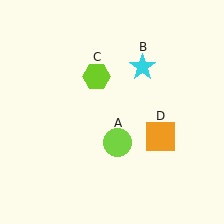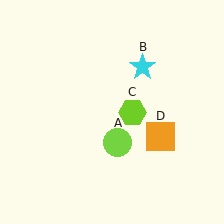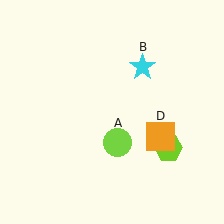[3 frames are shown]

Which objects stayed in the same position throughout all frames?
Lime circle (object A) and cyan star (object B) and orange square (object D) remained stationary.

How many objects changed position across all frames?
1 object changed position: lime hexagon (object C).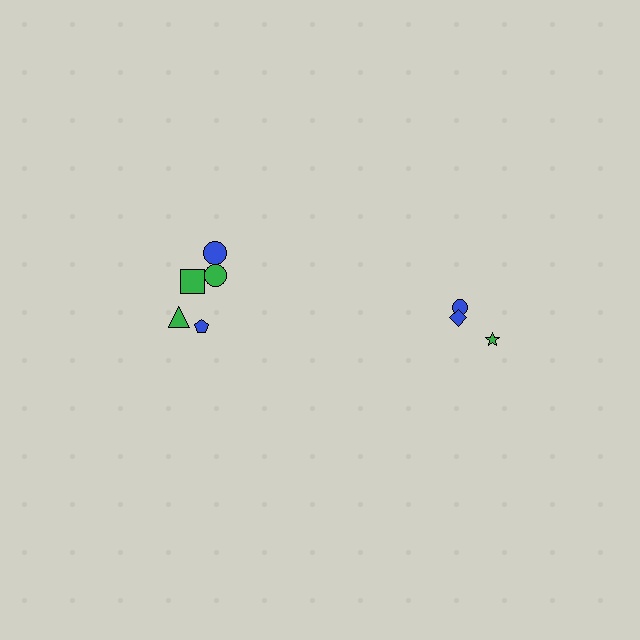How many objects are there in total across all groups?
There are 8 objects.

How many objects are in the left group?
There are 5 objects.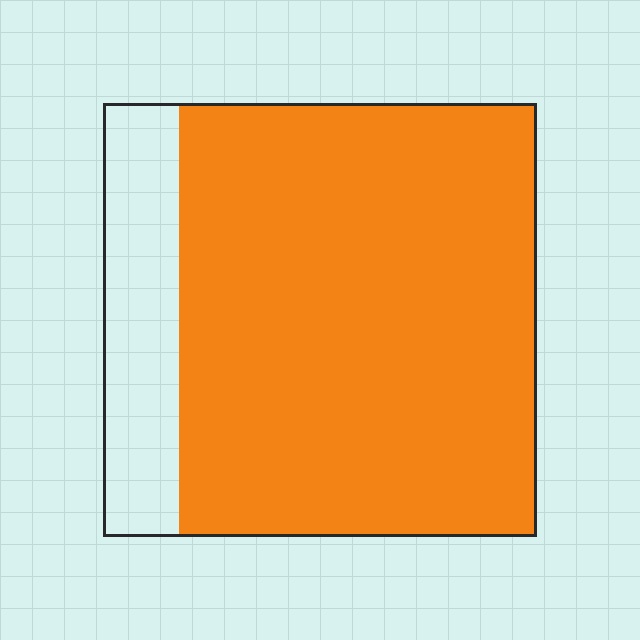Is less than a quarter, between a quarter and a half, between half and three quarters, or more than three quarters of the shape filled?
More than three quarters.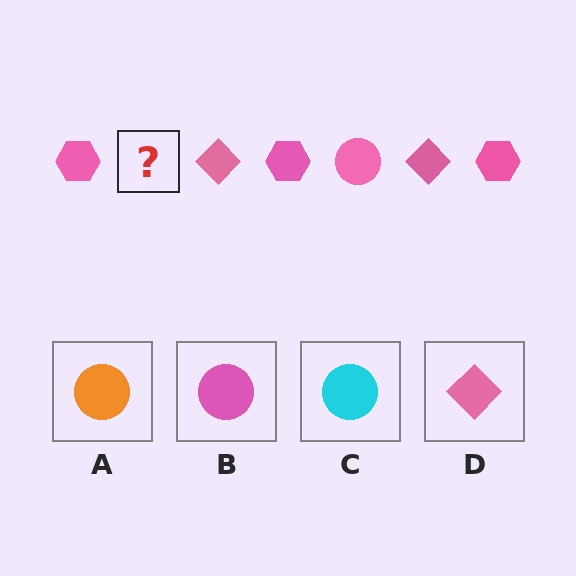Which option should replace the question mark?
Option B.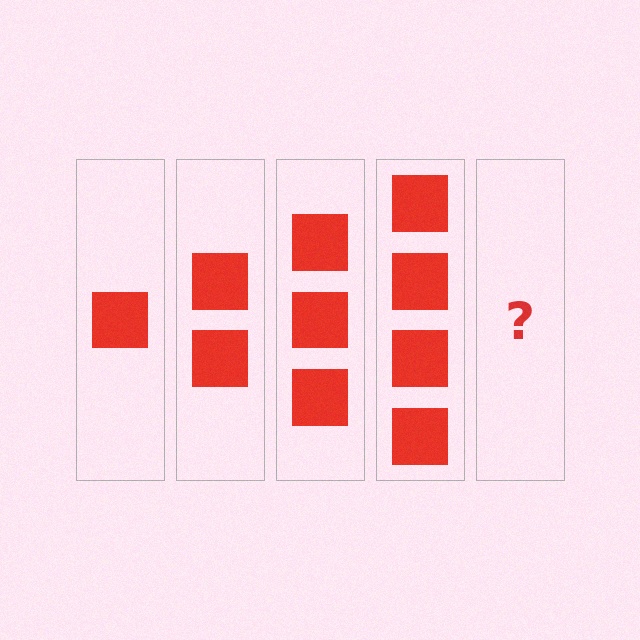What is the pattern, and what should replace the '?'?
The pattern is that each step adds one more square. The '?' should be 5 squares.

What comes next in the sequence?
The next element should be 5 squares.